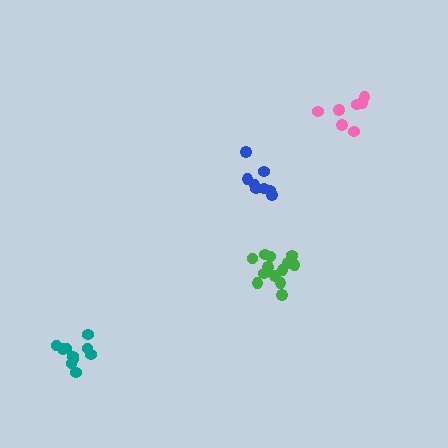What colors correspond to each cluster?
The clusters are colored: pink, teal, blue, green.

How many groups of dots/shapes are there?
There are 4 groups.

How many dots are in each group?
Group 1: 7 dots, Group 2: 10 dots, Group 3: 8 dots, Group 4: 13 dots (38 total).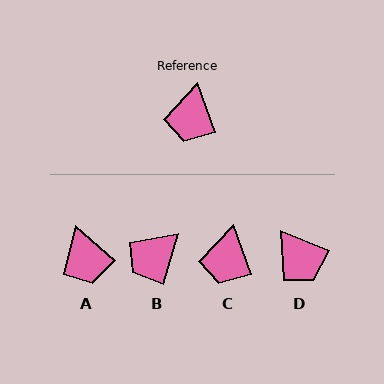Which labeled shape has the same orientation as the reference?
C.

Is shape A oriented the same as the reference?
No, it is off by about 30 degrees.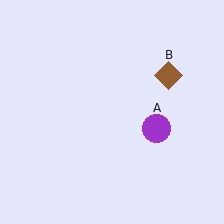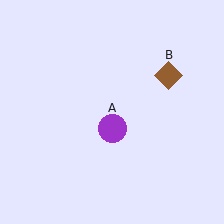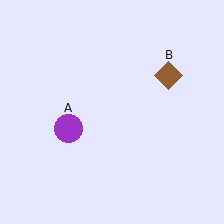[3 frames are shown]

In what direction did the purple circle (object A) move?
The purple circle (object A) moved left.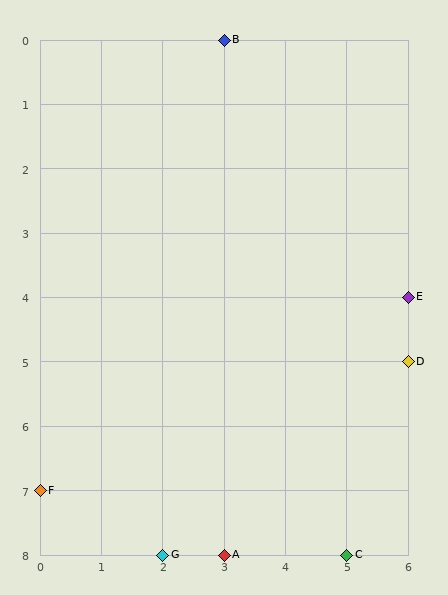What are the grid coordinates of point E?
Point E is at grid coordinates (6, 4).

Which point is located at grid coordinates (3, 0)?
Point B is at (3, 0).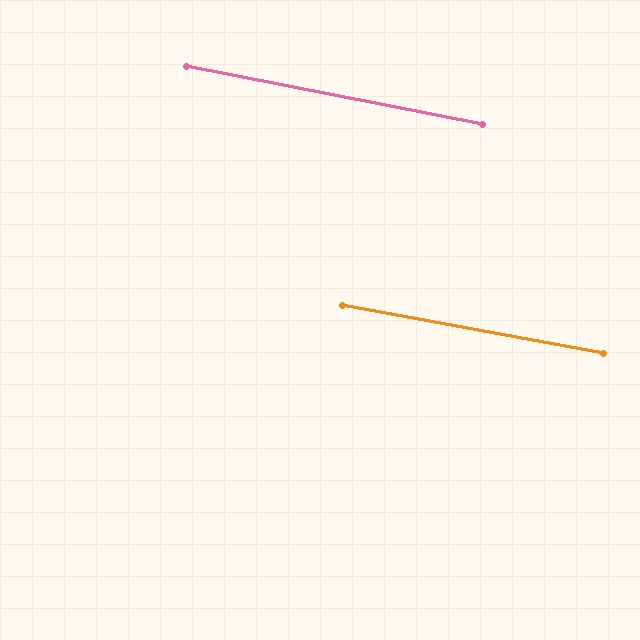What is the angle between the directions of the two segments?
Approximately 1 degree.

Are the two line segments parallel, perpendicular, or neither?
Parallel — their directions differ by only 0.6°.